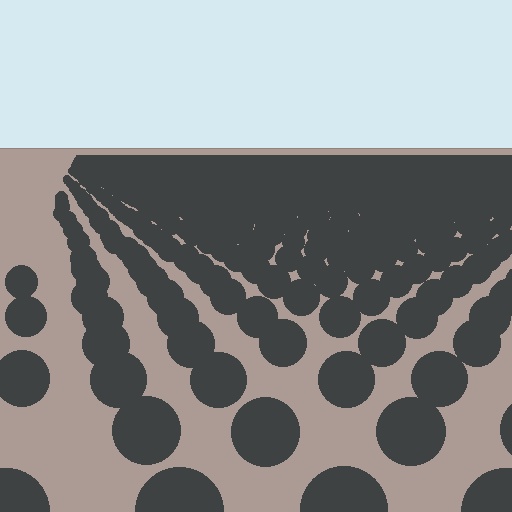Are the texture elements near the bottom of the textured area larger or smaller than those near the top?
Larger. Near the bottom, elements are closer to the viewer and appear at a bigger on-screen size.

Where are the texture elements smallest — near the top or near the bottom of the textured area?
Near the top.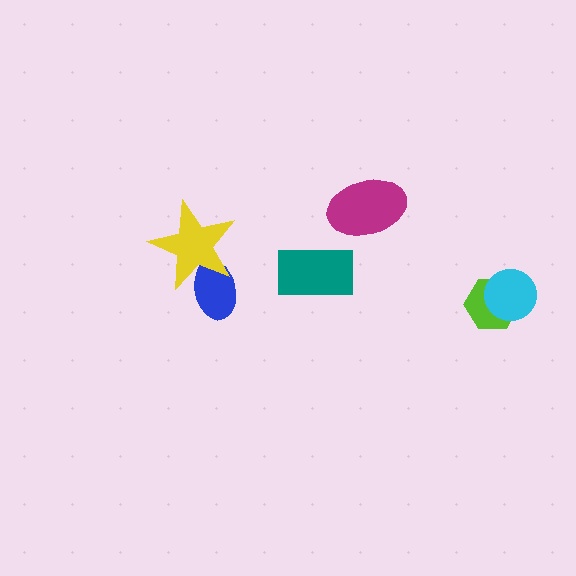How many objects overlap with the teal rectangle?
0 objects overlap with the teal rectangle.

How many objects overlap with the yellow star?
1 object overlaps with the yellow star.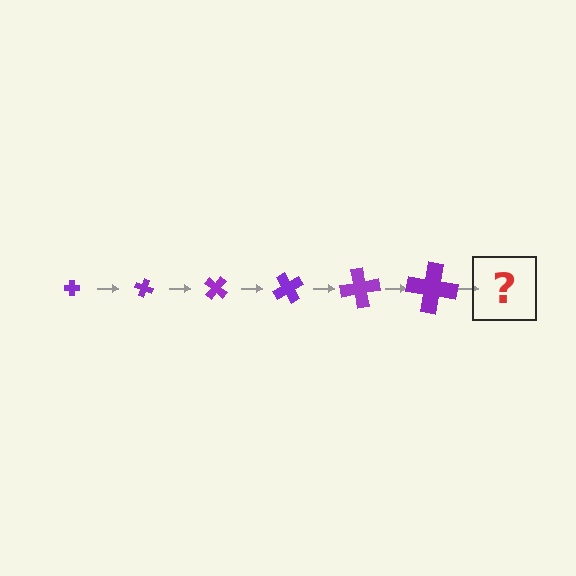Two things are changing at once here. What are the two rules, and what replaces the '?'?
The two rules are that the cross grows larger each step and it rotates 20 degrees each step. The '?' should be a cross, larger than the previous one and rotated 120 degrees from the start.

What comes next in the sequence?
The next element should be a cross, larger than the previous one and rotated 120 degrees from the start.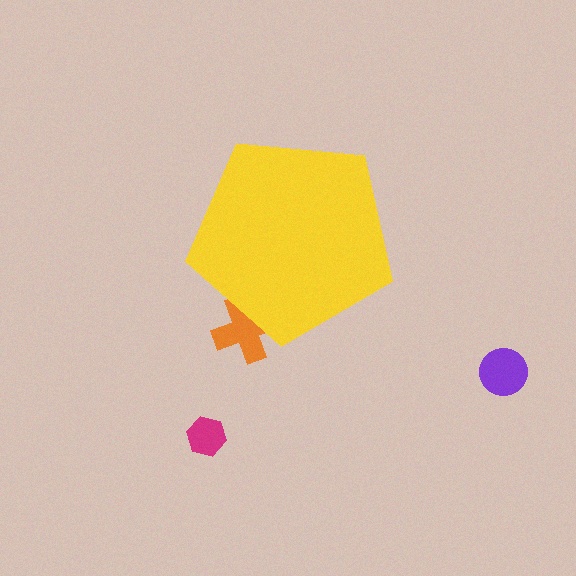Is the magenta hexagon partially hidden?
No, the magenta hexagon is fully visible.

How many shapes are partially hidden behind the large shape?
1 shape is partially hidden.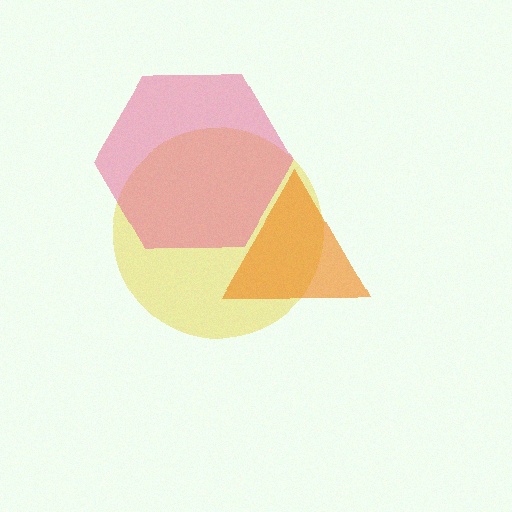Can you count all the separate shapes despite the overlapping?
Yes, there are 3 separate shapes.